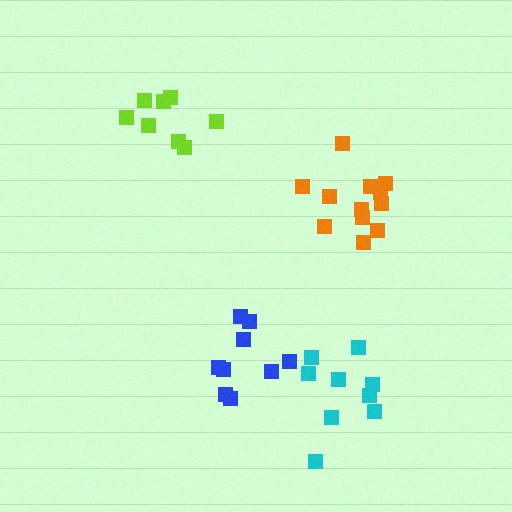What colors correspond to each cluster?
The clusters are colored: blue, cyan, orange, lime.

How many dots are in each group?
Group 1: 9 dots, Group 2: 9 dots, Group 3: 12 dots, Group 4: 8 dots (38 total).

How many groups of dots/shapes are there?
There are 4 groups.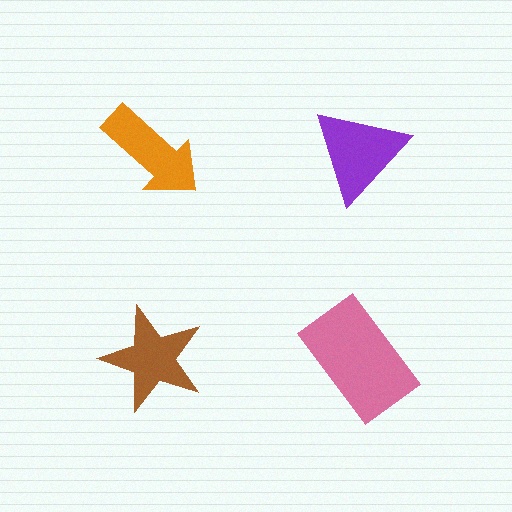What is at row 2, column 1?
A brown star.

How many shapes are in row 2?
2 shapes.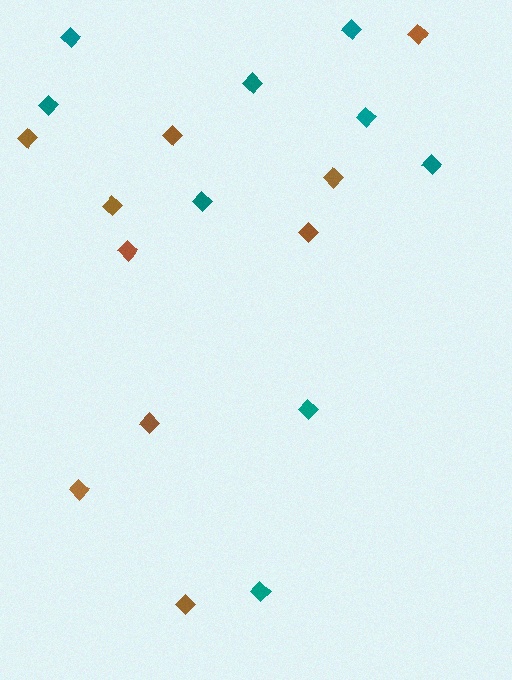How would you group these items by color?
There are 2 groups: one group of brown diamonds (10) and one group of teal diamonds (9).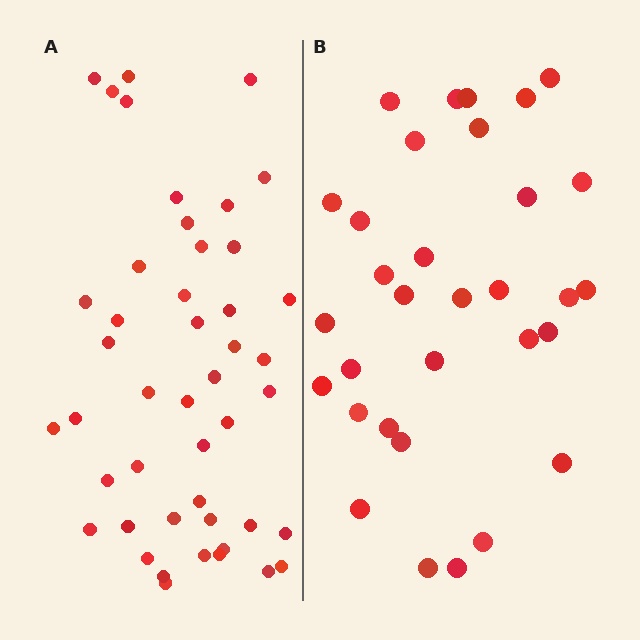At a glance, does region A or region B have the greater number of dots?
Region A (the left region) has more dots.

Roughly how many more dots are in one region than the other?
Region A has approximately 15 more dots than region B.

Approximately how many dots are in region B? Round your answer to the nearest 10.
About 30 dots. (The exact count is 32, which rounds to 30.)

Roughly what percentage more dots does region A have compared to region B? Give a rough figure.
About 45% more.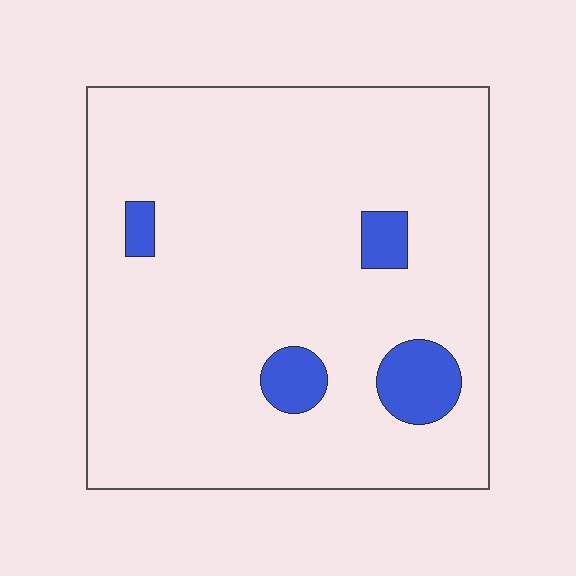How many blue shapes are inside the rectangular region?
4.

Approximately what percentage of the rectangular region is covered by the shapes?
Approximately 10%.